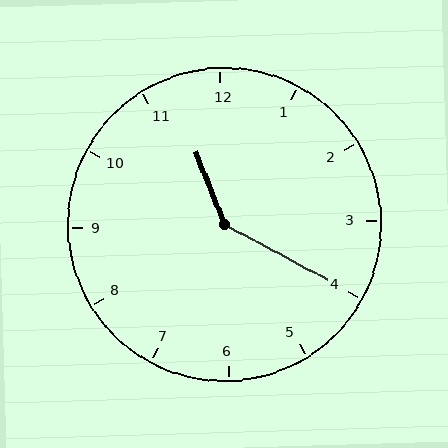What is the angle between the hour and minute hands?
Approximately 140 degrees.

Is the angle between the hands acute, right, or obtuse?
It is obtuse.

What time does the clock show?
11:20.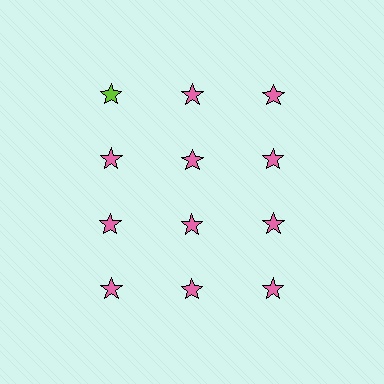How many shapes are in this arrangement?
There are 12 shapes arranged in a grid pattern.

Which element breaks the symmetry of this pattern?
The lime star in the top row, leftmost column breaks the symmetry. All other shapes are pink stars.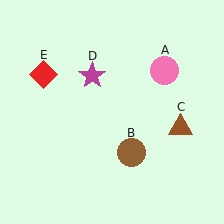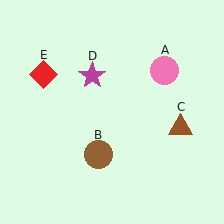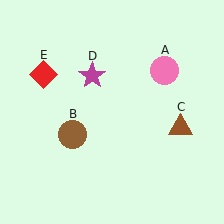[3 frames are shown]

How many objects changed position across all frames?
1 object changed position: brown circle (object B).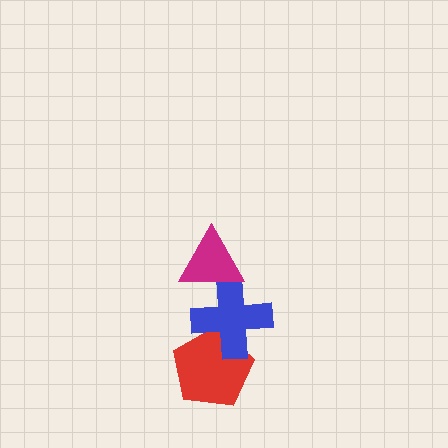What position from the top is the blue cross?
The blue cross is 2nd from the top.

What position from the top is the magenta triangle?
The magenta triangle is 1st from the top.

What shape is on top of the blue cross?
The magenta triangle is on top of the blue cross.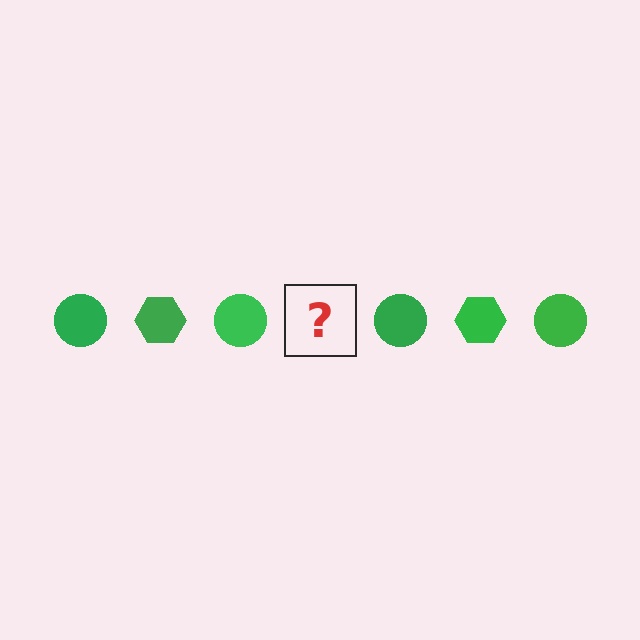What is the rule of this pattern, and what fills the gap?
The rule is that the pattern cycles through circle, hexagon shapes in green. The gap should be filled with a green hexagon.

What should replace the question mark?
The question mark should be replaced with a green hexagon.